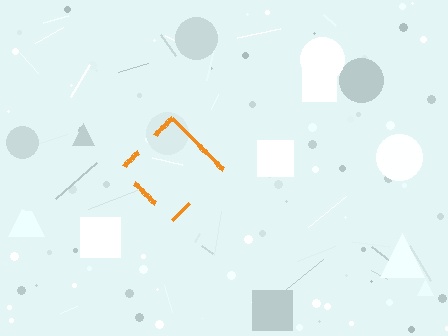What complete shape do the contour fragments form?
The contour fragments form a diamond.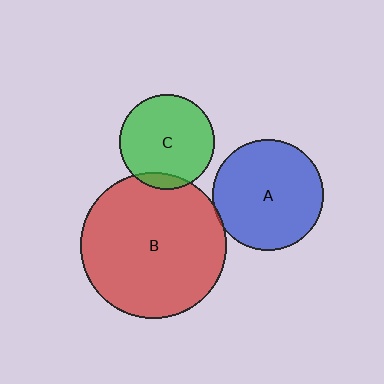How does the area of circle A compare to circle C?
Approximately 1.4 times.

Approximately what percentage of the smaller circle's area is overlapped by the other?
Approximately 10%.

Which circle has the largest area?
Circle B (red).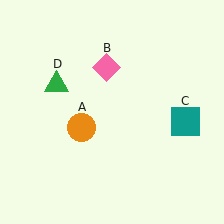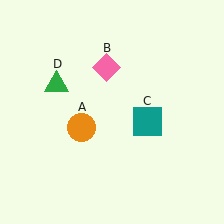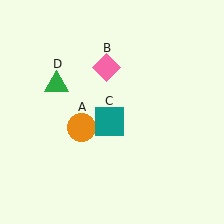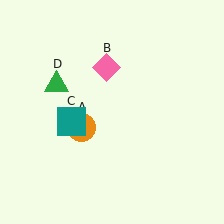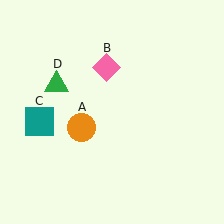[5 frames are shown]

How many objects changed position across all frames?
1 object changed position: teal square (object C).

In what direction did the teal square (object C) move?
The teal square (object C) moved left.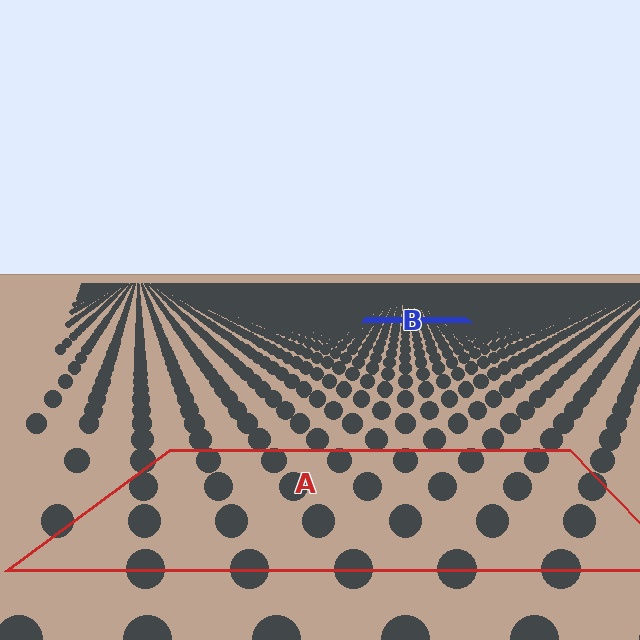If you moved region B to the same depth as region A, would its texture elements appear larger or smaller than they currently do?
They would appear larger. At a closer depth, the same texture elements are projected at a bigger on-screen size.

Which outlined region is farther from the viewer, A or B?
Region B is farther from the viewer — the texture elements inside it appear smaller and more densely packed.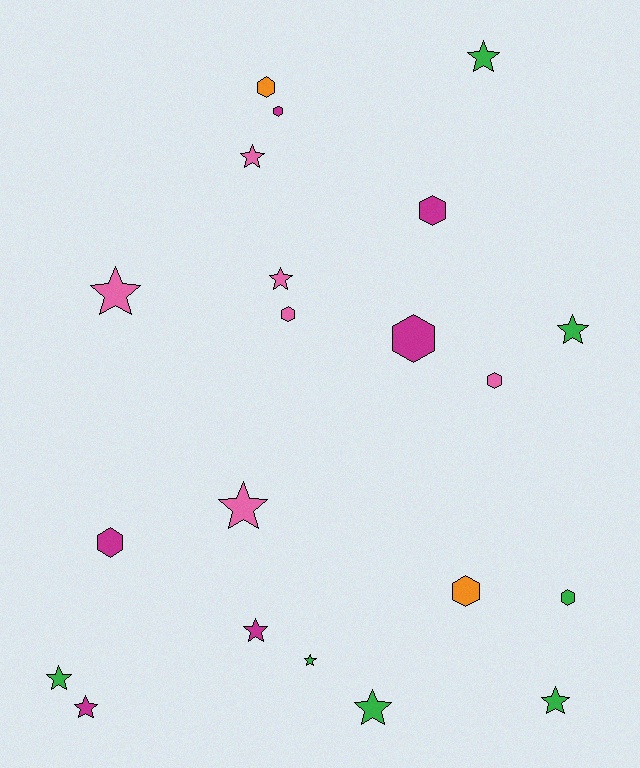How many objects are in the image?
There are 21 objects.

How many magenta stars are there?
There are 2 magenta stars.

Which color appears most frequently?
Green, with 7 objects.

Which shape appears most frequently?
Star, with 12 objects.